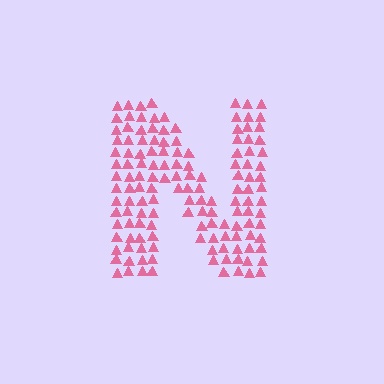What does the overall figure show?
The overall figure shows the letter N.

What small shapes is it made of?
It is made of small triangles.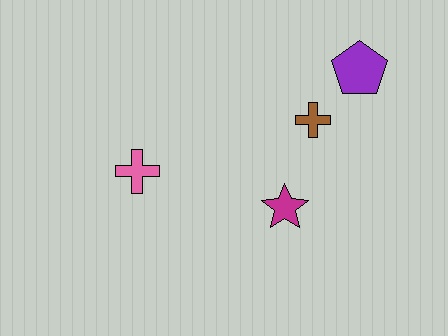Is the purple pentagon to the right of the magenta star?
Yes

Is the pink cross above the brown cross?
No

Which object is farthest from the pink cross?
The purple pentagon is farthest from the pink cross.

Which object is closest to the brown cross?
The purple pentagon is closest to the brown cross.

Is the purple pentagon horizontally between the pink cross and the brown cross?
No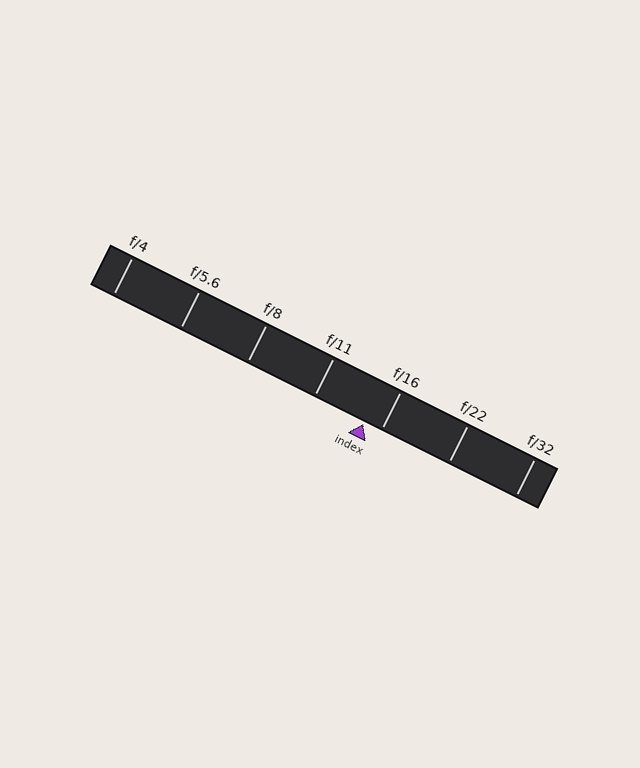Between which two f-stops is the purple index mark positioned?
The index mark is between f/11 and f/16.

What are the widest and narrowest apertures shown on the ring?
The widest aperture shown is f/4 and the narrowest is f/32.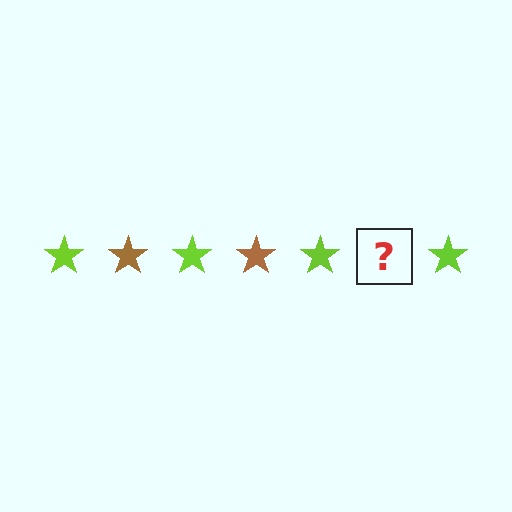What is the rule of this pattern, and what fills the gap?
The rule is that the pattern cycles through lime, brown stars. The gap should be filled with a brown star.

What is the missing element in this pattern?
The missing element is a brown star.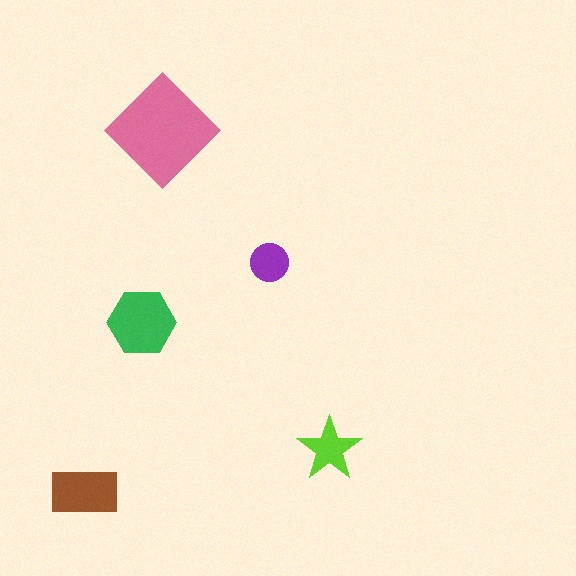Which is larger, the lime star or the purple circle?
The lime star.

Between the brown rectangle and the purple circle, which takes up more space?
The brown rectangle.